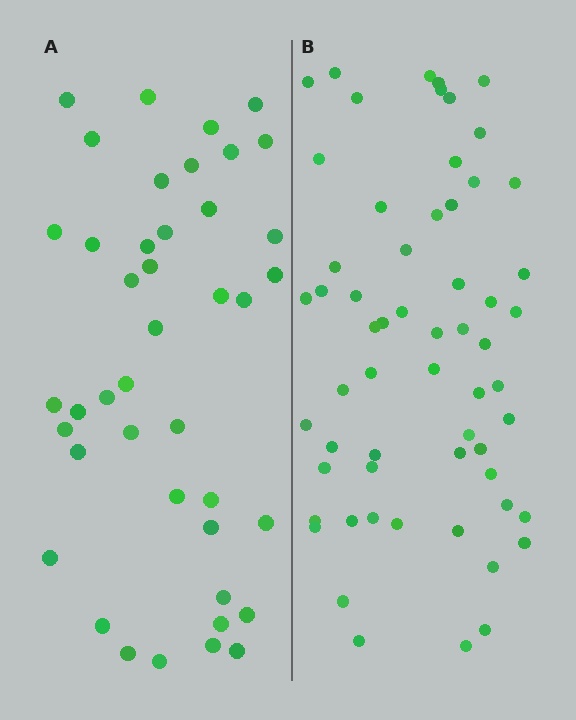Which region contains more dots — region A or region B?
Region B (the right region) has more dots.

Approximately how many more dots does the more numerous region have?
Region B has approximately 20 more dots than region A.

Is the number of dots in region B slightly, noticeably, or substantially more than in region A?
Region B has noticeably more, but not dramatically so. The ratio is roughly 1.4 to 1.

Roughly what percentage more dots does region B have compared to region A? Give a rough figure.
About 45% more.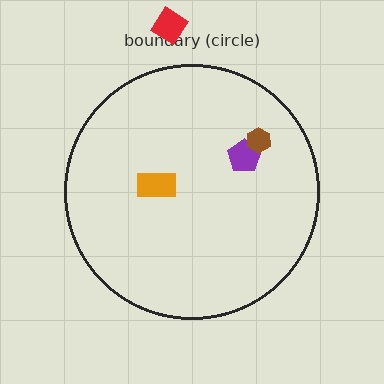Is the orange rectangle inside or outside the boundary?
Inside.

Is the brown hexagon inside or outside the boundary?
Inside.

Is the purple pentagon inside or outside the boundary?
Inside.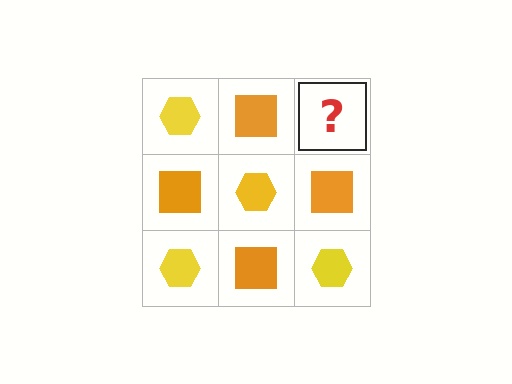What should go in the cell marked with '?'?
The missing cell should contain a yellow hexagon.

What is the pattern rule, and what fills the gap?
The rule is that it alternates yellow hexagon and orange square in a checkerboard pattern. The gap should be filled with a yellow hexagon.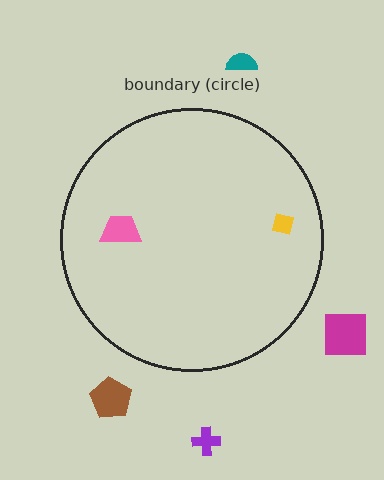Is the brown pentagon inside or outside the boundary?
Outside.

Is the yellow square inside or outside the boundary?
Inside.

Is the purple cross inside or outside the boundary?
Outside.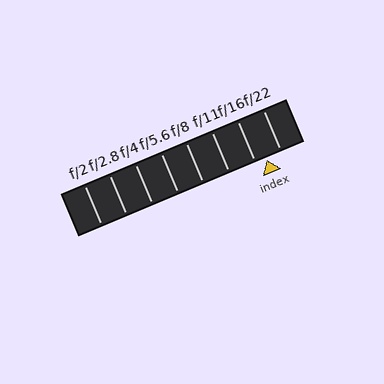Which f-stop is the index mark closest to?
The index mark is closest to f/16.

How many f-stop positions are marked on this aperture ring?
There are 8 f-stop positions marked.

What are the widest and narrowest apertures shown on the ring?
The widest aperture shown is f/2 and the narrowest is f/22.